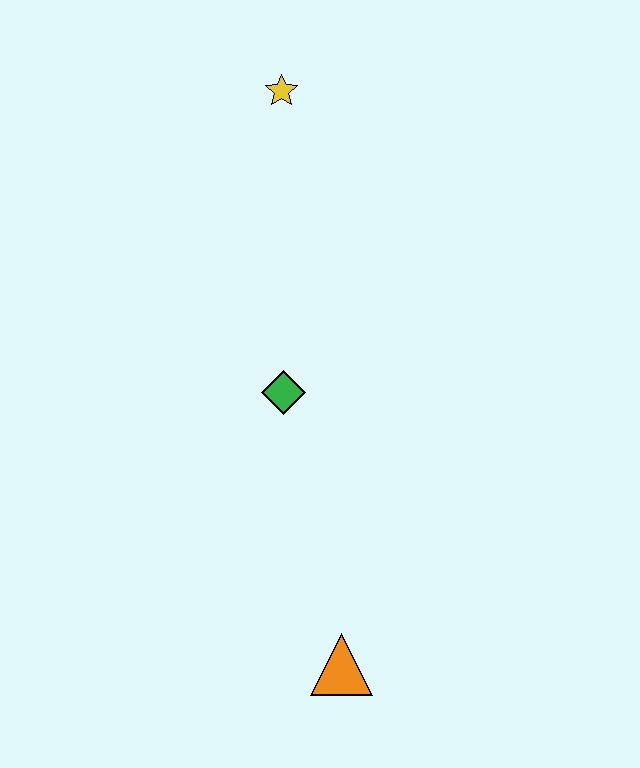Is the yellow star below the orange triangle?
No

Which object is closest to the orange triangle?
The green diamond is closest to the orange triangle.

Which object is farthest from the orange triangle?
The yellow star is farthest from the orange triangle.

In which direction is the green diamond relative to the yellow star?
The green diamond is below the yellow star.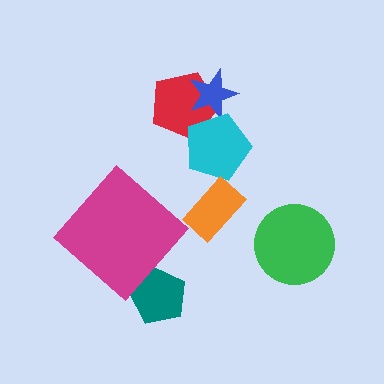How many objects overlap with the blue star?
2 objects overlap with the blue star.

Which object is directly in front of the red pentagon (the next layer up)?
The blue star is directly in front of the red pentagon.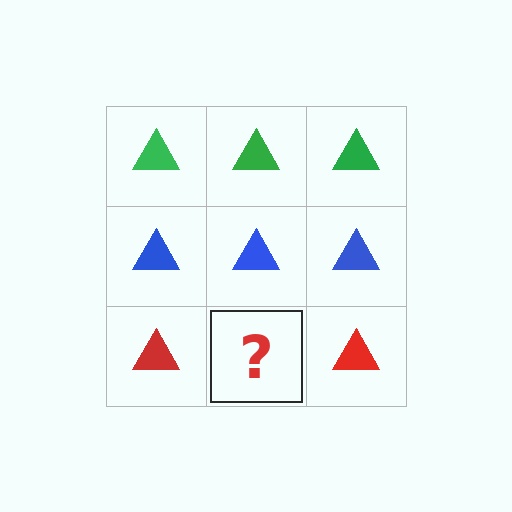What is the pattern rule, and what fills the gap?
The rule is that each row has a consistent color. The gap should be filled with a red triangle.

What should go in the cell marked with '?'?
The missing cell should contain a red triangle.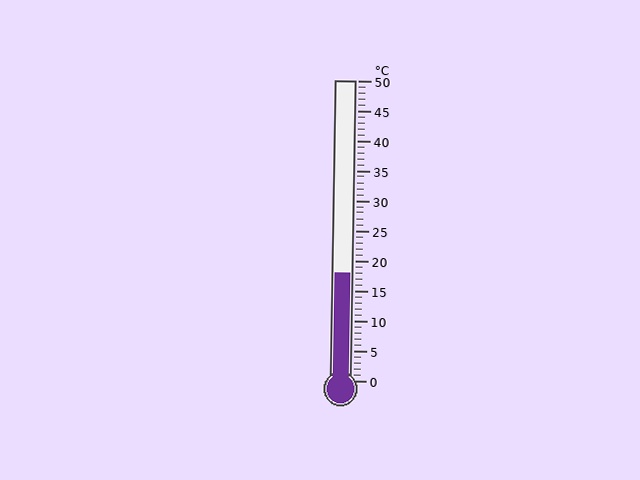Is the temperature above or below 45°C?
The temperature is below 45°C.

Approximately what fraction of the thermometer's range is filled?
The thermometer is filled to approximately 35% of its range.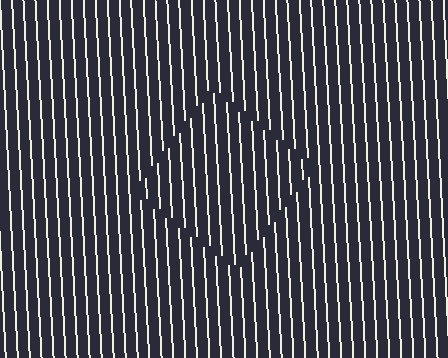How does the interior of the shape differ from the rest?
The interior of the shape contains the same grating, shifted by half a period — the contour is defined by the phase discontinuity where line-ends from the inner and outer gratings abut.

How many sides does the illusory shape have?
4 sides — the line-ends trace a square.